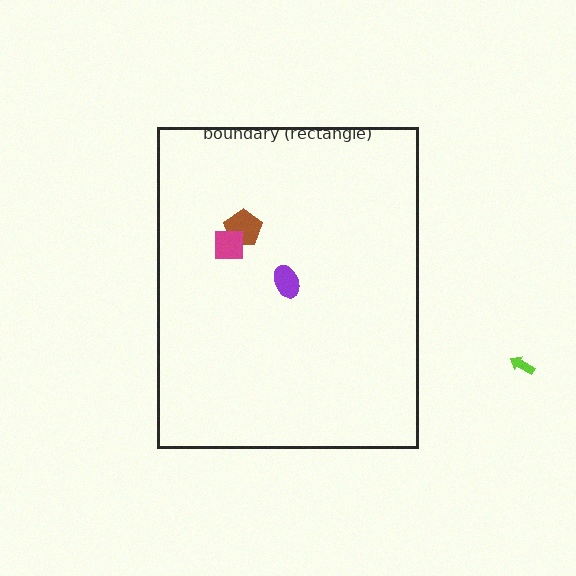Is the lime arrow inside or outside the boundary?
Outside.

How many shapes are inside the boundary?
3 inside, 1 outside.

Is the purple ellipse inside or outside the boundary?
Inside.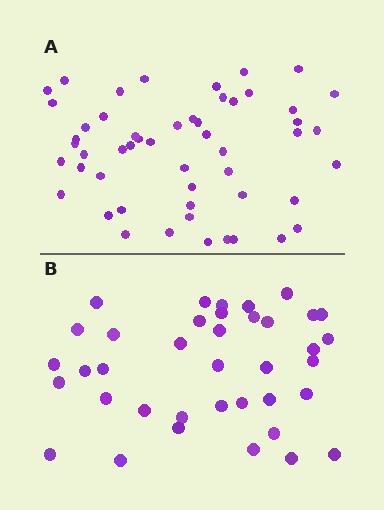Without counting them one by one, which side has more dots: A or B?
Region A (the top region) has more dots.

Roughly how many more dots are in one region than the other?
Region A has approximately 15 more dots than region B.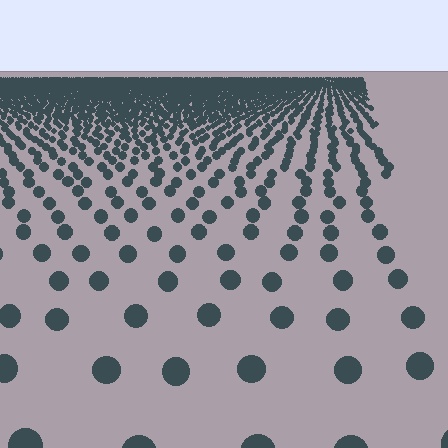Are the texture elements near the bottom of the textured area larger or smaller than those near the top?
Larger. Near the bottom, elements are closer to the viewer and appear at a bigger on-screen size.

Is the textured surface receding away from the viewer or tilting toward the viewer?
The surface is receding away from the viewer. Texture elements get smaller and denser toward the top.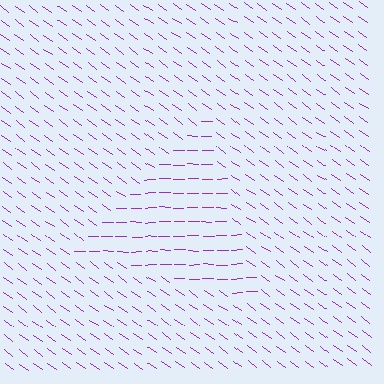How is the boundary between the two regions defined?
The boundary is defined purely by a change in line orientation (approximately 35 degrees difference). All lines are the same color and thickness.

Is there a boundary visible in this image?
Yes, there is a texture boundary formed by a change in line orientation.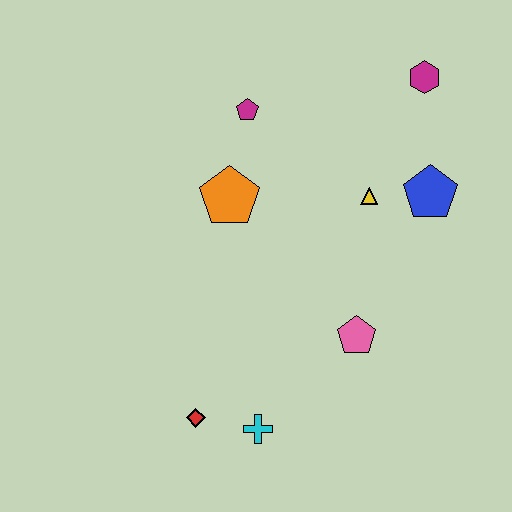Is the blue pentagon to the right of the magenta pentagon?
Yes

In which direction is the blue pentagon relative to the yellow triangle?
The blue pentagon is to the right of the yellow triangle.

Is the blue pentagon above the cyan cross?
Yes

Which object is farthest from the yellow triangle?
The red diamond is farthest from the yellow triangle.